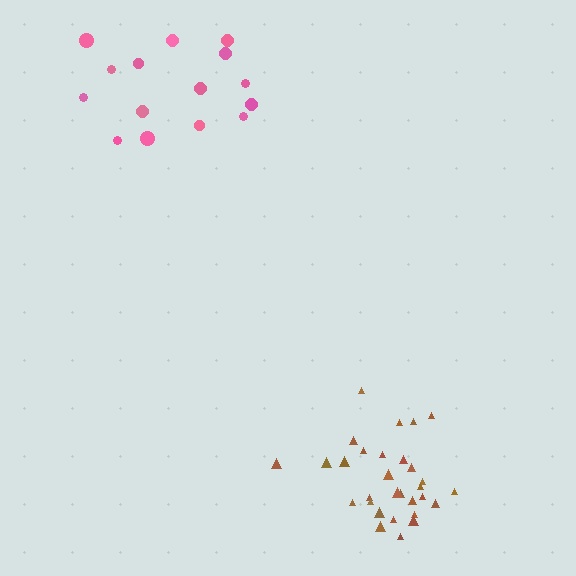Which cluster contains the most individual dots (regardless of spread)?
Brown (30).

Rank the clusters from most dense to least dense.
brown, pink.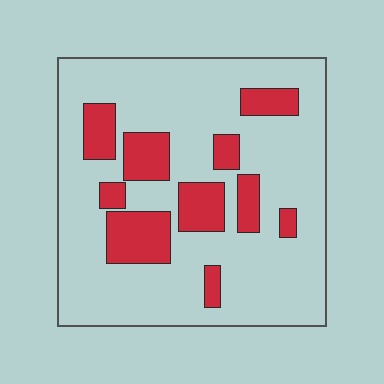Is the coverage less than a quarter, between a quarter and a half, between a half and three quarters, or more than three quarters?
Less than a quarter.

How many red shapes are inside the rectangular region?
10.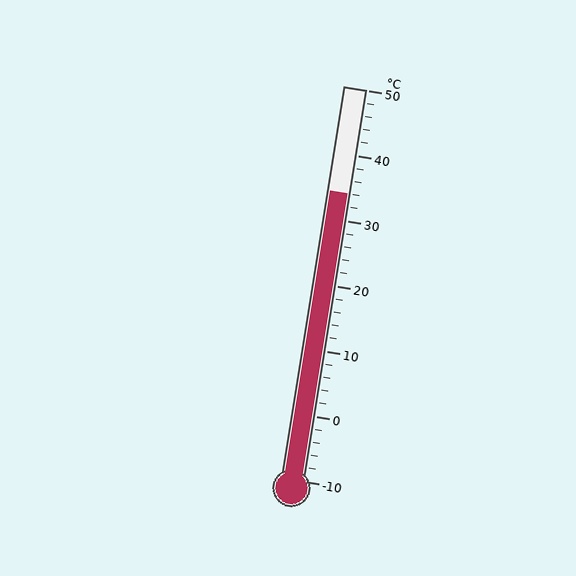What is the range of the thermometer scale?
The thermometer scale ranges from -10°C to 50°C.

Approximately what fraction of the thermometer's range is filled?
The thermometer is filled to approximately 75% of its range.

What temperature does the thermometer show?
The thermometer shows approximately 34°C.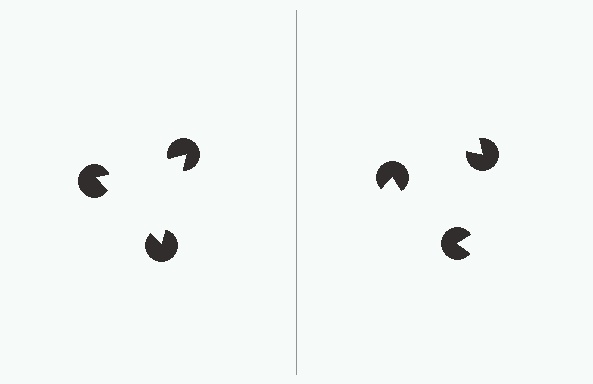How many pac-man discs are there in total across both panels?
6 — 3 on each side.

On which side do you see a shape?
An illusory triangle appears on the left side. On the right side the wedge cuts are rotated, so no coherent shape forms.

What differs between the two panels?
The pac-man discs are positioned identically on both sides; only the wedge orientations differ. On the left they align to a triangle; on the right they are misaligned.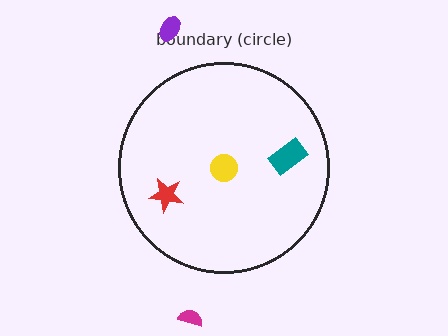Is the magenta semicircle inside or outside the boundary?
Outside.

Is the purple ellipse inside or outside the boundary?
Outside.